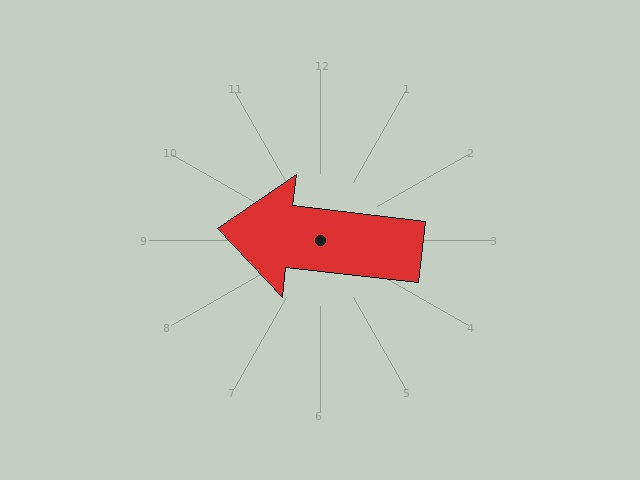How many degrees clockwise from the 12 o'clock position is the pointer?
Approximately 277 degrees.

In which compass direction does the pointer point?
West.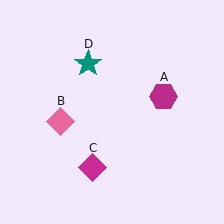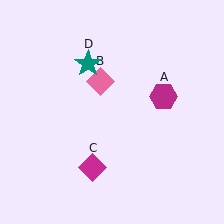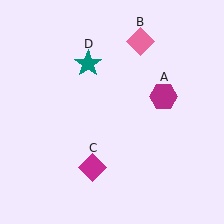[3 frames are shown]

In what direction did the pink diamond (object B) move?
The pink diamond (object B) moved up and to the right.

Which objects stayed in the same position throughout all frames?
Magenta hexagon (object A) and magenta diamond (object C) and teal star (object D) remained stationary.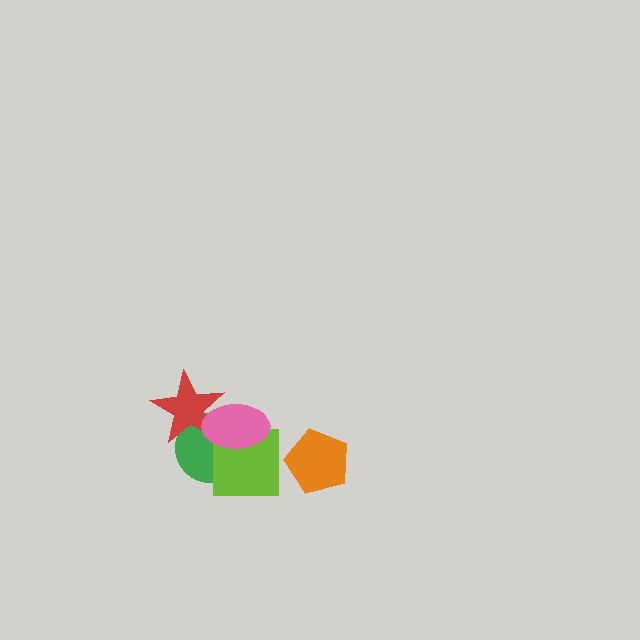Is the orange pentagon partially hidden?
No, no other shape covers it.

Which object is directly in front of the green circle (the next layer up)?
The red star is directly in front of the green circle.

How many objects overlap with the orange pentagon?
0 objects overlap with the orange pentagon.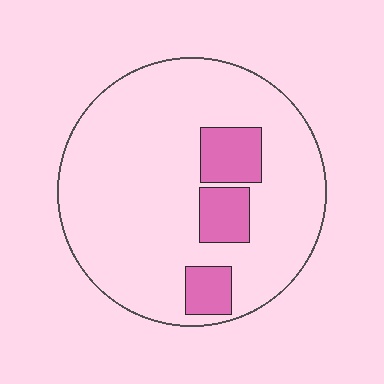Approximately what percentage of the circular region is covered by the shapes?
Approximately 15%.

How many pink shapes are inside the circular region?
3.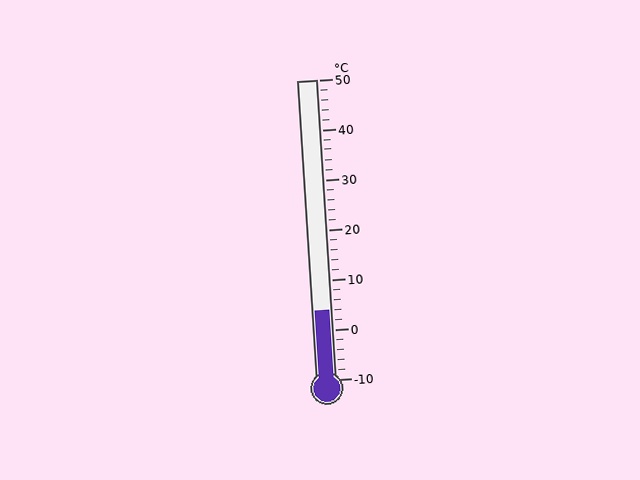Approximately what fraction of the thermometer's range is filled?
The thermometer is filled to approximately 25% of its range.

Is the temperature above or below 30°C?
The temperature is below 30°C.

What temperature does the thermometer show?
The thermometer shows approximately 4°C.